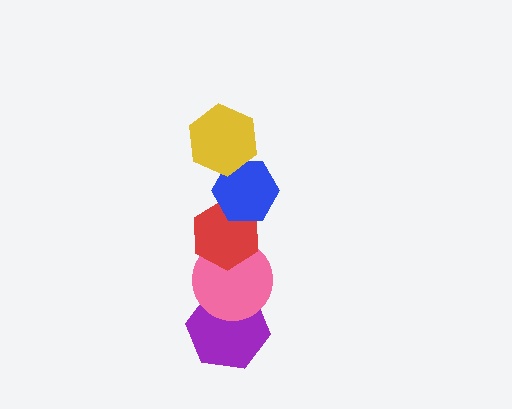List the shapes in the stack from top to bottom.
From top to bottom: the yellow hexagon, the blue hexagon, the red hexagon, the pink circle, the purple hexagon.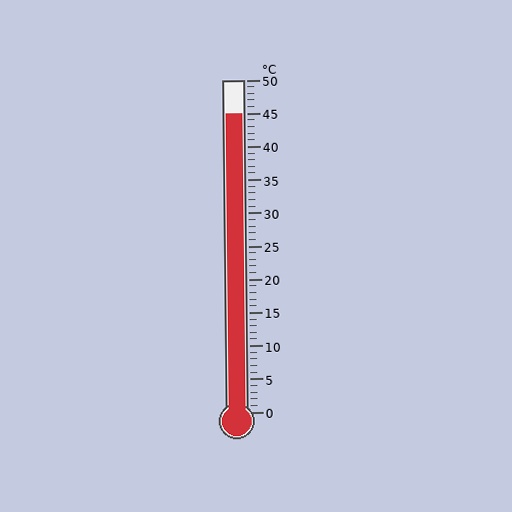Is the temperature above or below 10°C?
The temperature is above 10°C.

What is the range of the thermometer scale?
The thermometer scale ranges from 0°C to 50°C.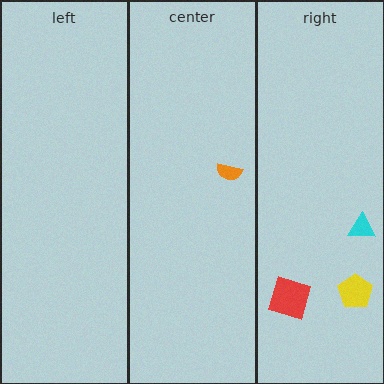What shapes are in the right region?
The yellow pentagon, the cyan triangle, the red square.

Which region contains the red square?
The right region.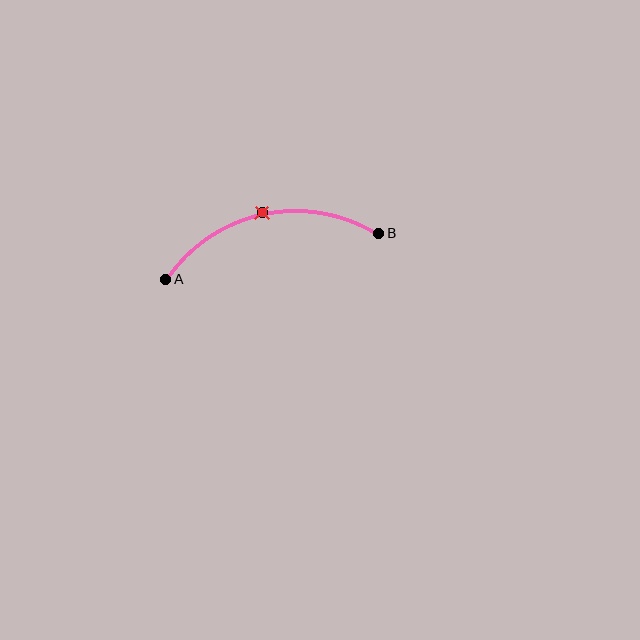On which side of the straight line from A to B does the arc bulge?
The arc bulges above the straight line connecting A and B.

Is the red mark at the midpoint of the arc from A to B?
Yes. The red mark lies on the arc at equal arc-length from both A and B — it is the arc midpoint.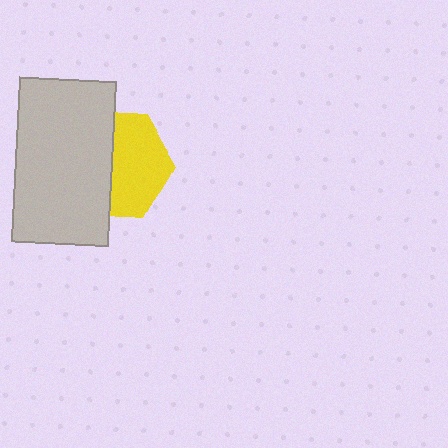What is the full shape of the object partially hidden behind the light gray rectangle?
The partially hidden object is a yellow hexagon.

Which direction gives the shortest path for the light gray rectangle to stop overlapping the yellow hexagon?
Moving left gives the shortest separation.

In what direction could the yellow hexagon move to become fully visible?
The yellow hexagon could move right. That would shift it out from behind the light gray rectangle entirely.